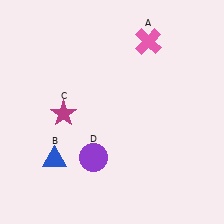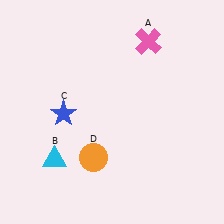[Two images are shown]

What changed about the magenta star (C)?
In Image 1, C is magenta. In Image 2, it changed to blue.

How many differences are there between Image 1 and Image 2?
There are 3 differences between the two images.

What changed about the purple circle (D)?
In Image 1, D is purple. In Image 2, it changed to orange.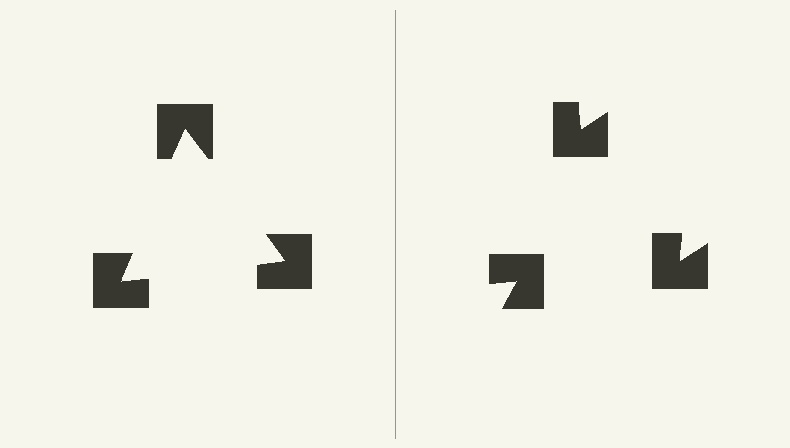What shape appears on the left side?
An illusory triangle.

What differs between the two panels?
The notched squares are positioned identically on both sides; only the wedge orientations differ. On the left they align to a triangle; on the right they are misaligned.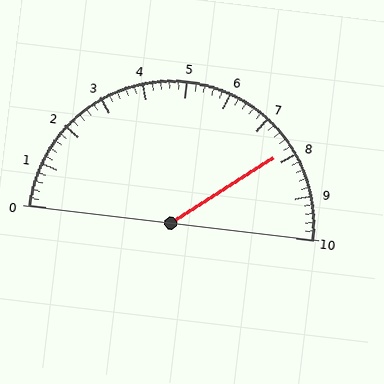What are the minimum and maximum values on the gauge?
The gauge ranges from 0 to 10.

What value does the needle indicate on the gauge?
The needle indicates approximately 7.8.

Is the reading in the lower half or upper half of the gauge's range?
The reading is in the upper half of the range (0 to 10).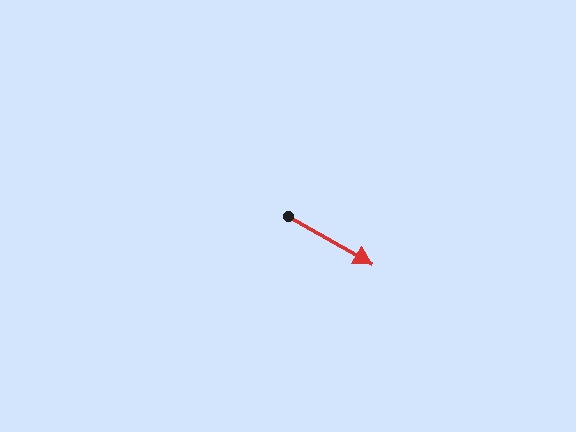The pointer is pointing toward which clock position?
Roughly 4 o'clock.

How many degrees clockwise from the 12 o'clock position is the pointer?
Approximately 120 degrees.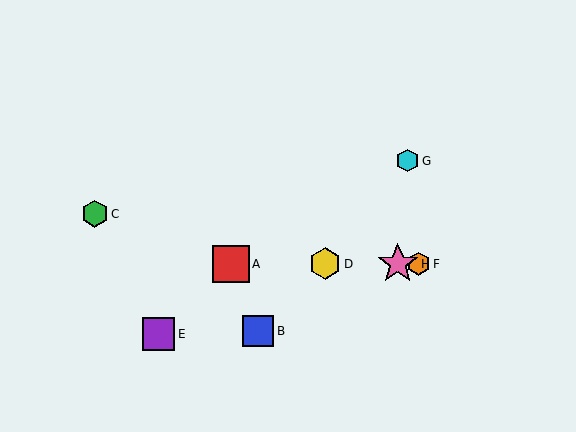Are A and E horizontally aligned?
No, A is at y≈264 and E is at y≈334.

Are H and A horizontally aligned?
Yes, both are at y≈264.